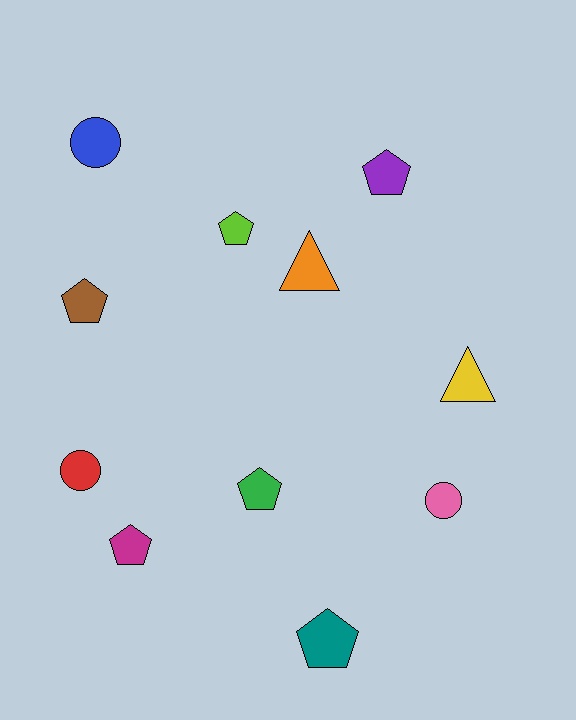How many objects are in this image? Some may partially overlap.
There are 11 objects.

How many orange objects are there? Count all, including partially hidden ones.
There is 1 orange object.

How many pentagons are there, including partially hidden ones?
There are 6 pentagons.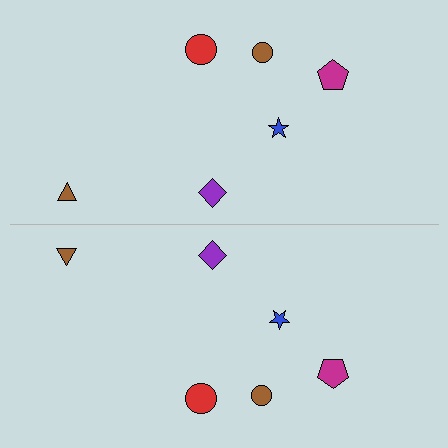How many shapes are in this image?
There are 12 shapes in this image.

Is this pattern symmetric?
Yes, this pattern has bilateral (reflection) symmetry.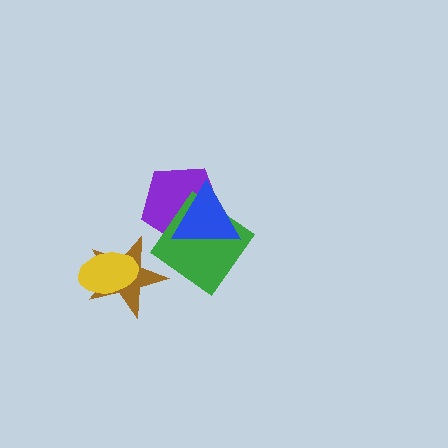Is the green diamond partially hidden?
Yes, it is partially covered by another shape.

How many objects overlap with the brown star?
1 object overlaps with the brown star.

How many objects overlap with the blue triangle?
2 objects overlap with the blue triangle.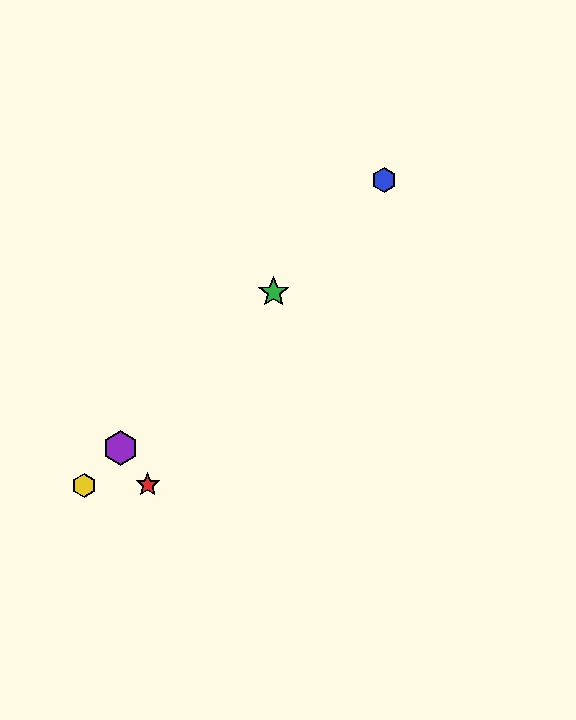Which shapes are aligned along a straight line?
The blue hexagon, the green star, the yellow hexagon, the purple hexagon are aligned along a straight line.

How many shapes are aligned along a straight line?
4 shapes (the blue hexagon, the green star, the yellow hexagon, the purple hexagon) are aligned along a straight line.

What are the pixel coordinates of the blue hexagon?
The blue hexagon is at (384, 180).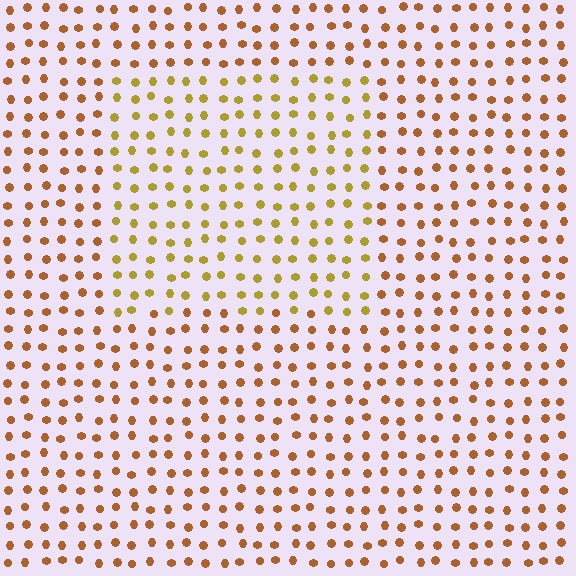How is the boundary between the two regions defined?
The boundary is defined purely by a slight shift in hue (about 29 degrees). Spacing, size, and orientation are identical on both sides.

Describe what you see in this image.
The image is filled with small brown elements in a uniform arrangement. A rectangle-shaped region is visible where the elements are tinted to a slightly different hue, forming a subtle color boundary.